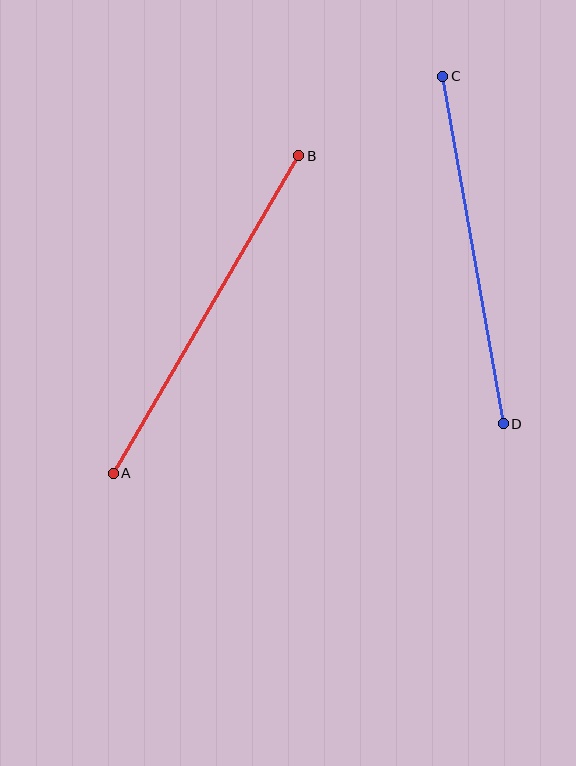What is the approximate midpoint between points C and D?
The midpoint is at approximately (473, 250) pixels.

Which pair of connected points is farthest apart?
Points A and B are farthest apart.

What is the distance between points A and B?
The distance is approximately 367 pixels.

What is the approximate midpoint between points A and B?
The midpoint is at approximately (206, 315) pixels.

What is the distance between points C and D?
The distance is approximately 353 pixels.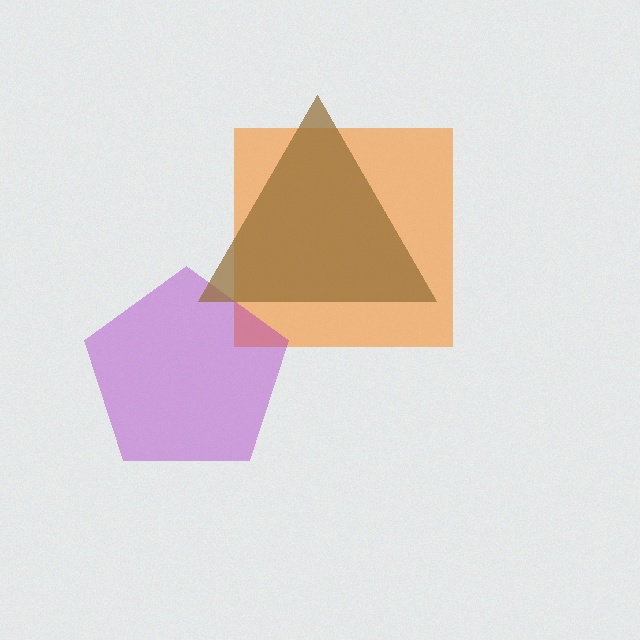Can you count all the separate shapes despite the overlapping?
Yes, there are 3 separate shapes.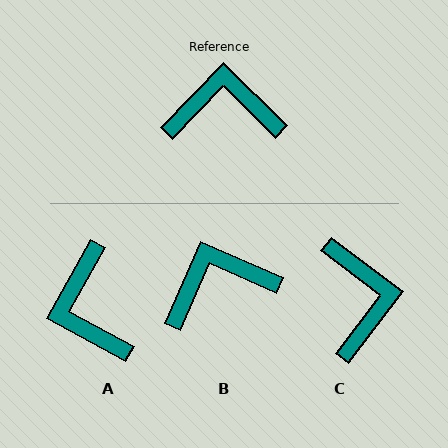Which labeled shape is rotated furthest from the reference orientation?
A, about 105 degrees away.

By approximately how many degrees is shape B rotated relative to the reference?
Approximately 21 degrees counter-clockwise.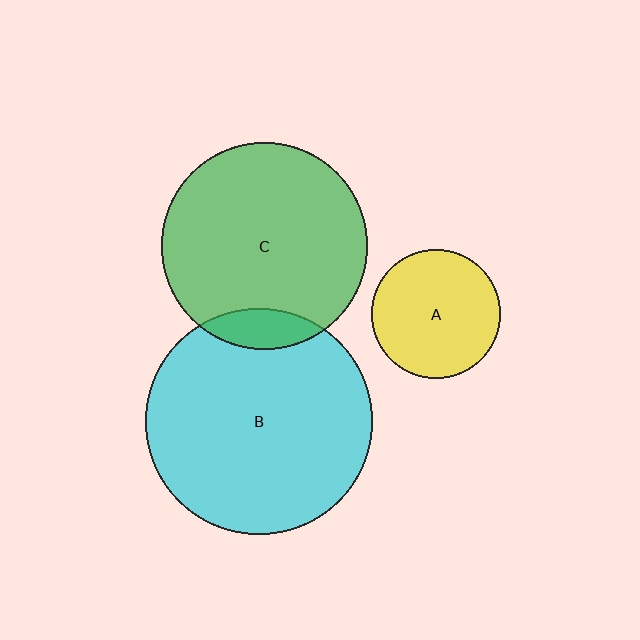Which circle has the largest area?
Circle B (cyan).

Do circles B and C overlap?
Yes.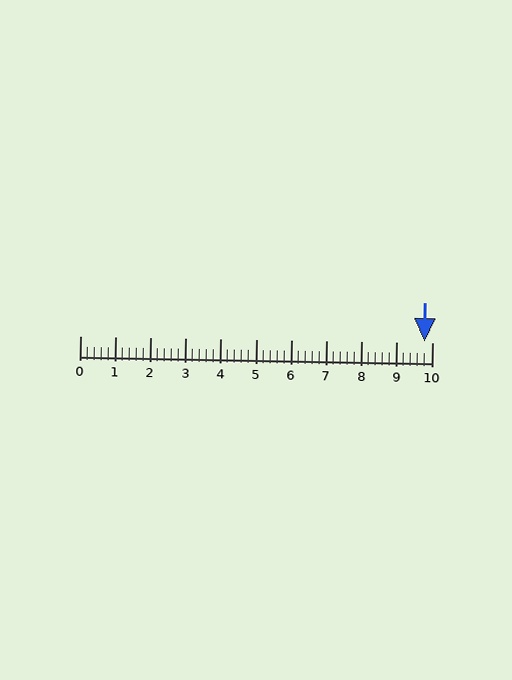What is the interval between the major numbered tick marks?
The major tick marks are spaced 1 units apart.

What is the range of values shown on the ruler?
The ruler shows values from 0 to 10.